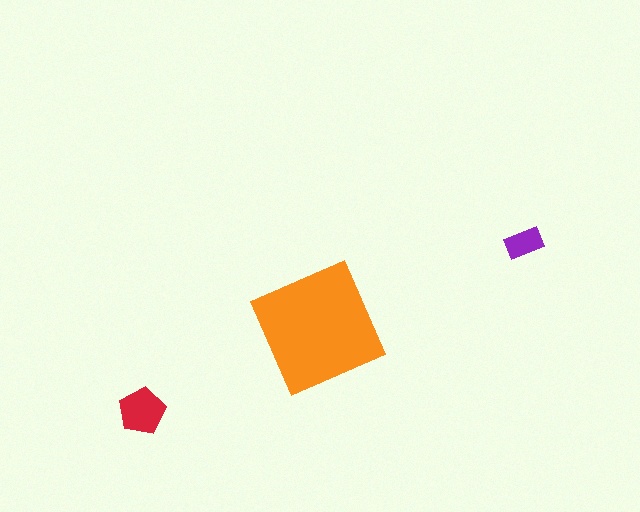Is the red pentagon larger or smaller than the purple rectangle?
Larger.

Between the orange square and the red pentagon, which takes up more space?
The orange square.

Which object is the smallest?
The purple rectangle.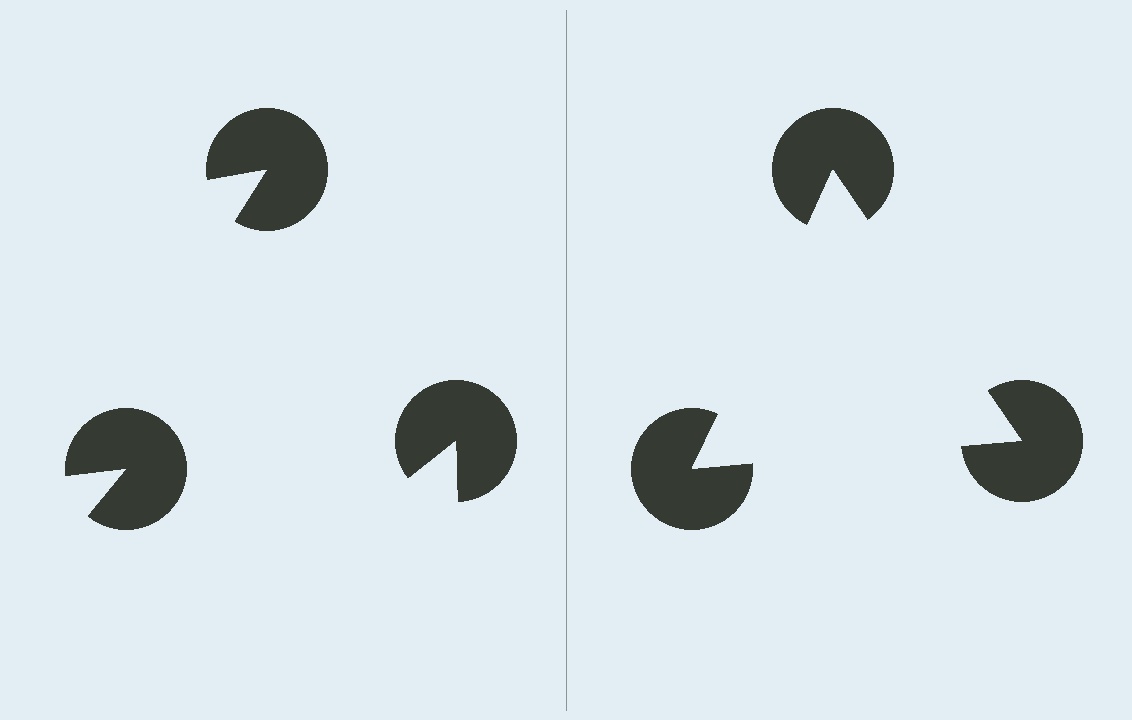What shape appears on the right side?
An illusory triangle.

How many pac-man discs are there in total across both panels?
6 — 3 on each side.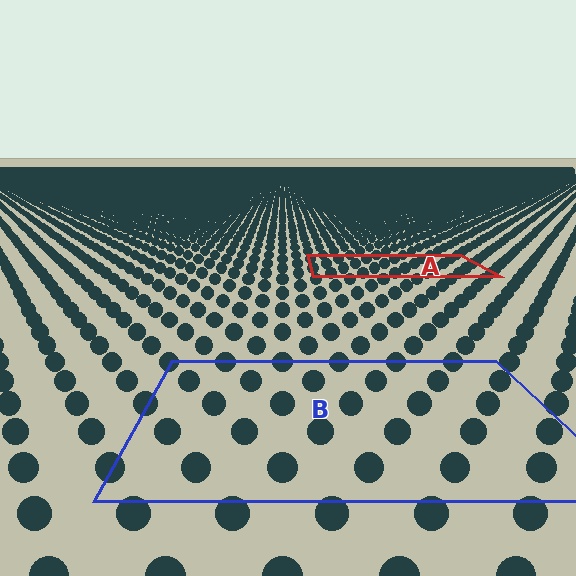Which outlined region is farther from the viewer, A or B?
Region A is farther from the viewer — the texture elements inside it appear smaller and more densely packed.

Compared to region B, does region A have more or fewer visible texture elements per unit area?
Region A has more texture elements per unit area — they are packed more densely because it is farther away.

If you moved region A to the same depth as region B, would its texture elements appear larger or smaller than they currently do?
They would appear larger. At a closer depth, the same texture elements are projected at a bigger on-screen size.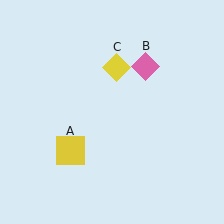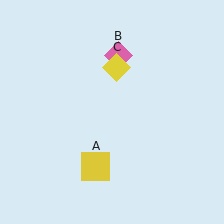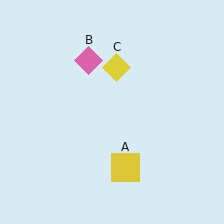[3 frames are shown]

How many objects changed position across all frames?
2 objects changed position: yellow square (object A), pink diamond (object B).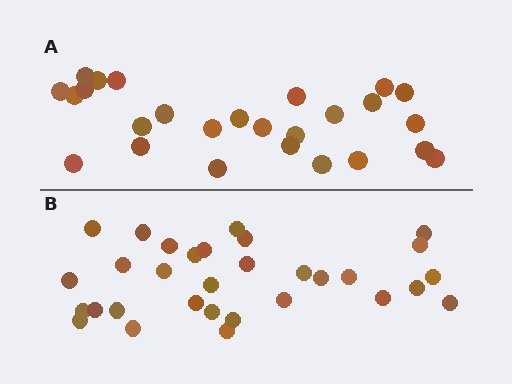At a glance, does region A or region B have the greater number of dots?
Region B (the bottom region) has more dots.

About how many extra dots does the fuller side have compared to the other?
Region B has about 5 more dots than region A.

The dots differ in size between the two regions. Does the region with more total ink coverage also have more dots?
No. Region A has more total ink coverage because its dots are larger, but region B actually contains more individual dots. Total area can be misleading — the number of items is what matters here.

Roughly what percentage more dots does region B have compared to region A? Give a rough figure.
About 20% more.